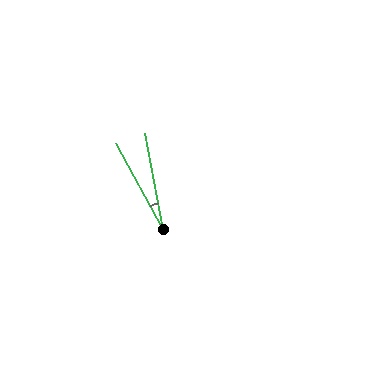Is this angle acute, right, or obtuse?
It is acute.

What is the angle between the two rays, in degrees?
Approximately 18 degrees.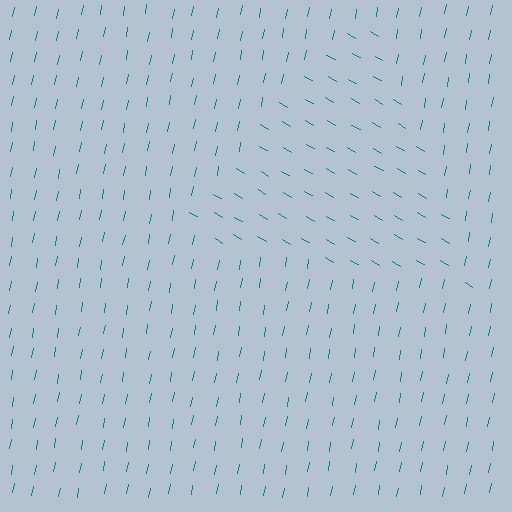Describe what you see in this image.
The image is filled with small teal line segments. A triangle region in the image has lines oriented differently from the surrounding lines, creating a visible texture boundary.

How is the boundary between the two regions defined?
The boundary is defined purely by a change in line orientation (approximately 71 degrees difference). All lines are the same color and thickness.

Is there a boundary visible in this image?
Yes, there is a texture boundary formed by a change in line orientation.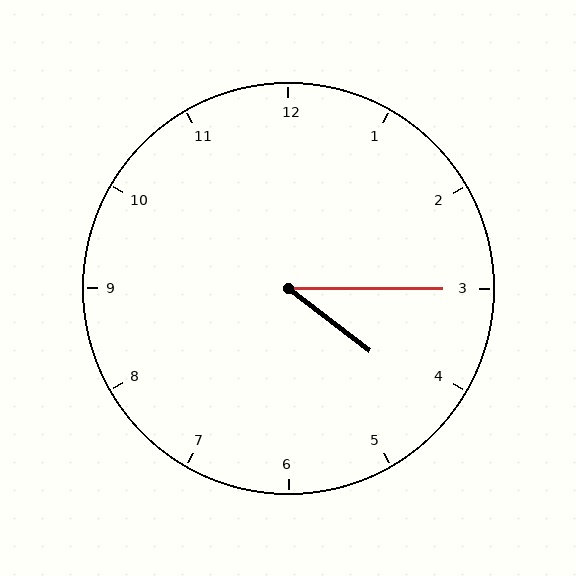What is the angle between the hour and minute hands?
Approximately 38 degrees.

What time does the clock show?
4:15.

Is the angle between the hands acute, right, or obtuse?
It is acute.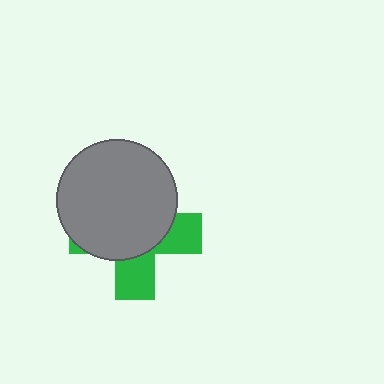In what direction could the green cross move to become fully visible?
The green cross could move toward the lower-right. That would shift it out from behind the gray circle entirely.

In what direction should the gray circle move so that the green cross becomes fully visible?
The gray circle should move toward the upper-left. That is the shortest direction to clear the overlap and leave the green cross fully visible.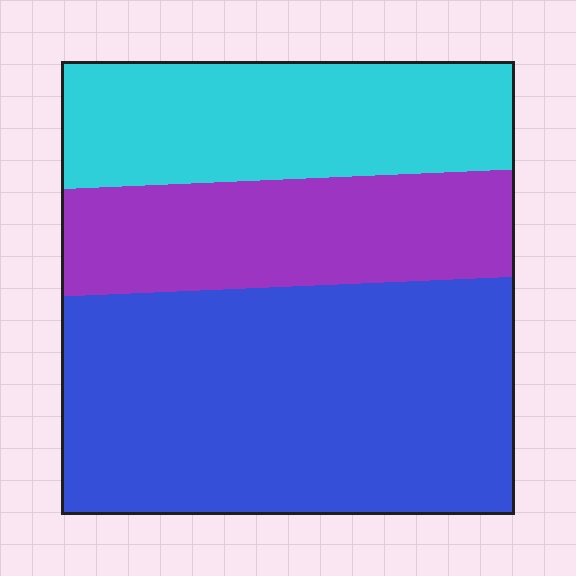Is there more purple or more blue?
Blue.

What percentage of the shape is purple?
Purple takes up about one quarter (1/4) of the shape.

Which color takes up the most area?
Blue, at roughly 50%.